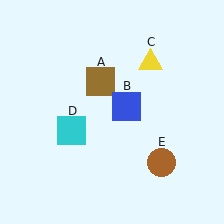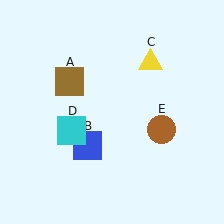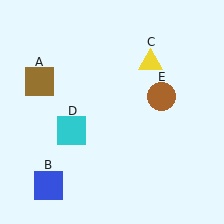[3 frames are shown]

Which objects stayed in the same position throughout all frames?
Yellow triangle (object C) and cyan square (object D) remained stationary.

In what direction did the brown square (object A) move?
The brown square (object A) moved left.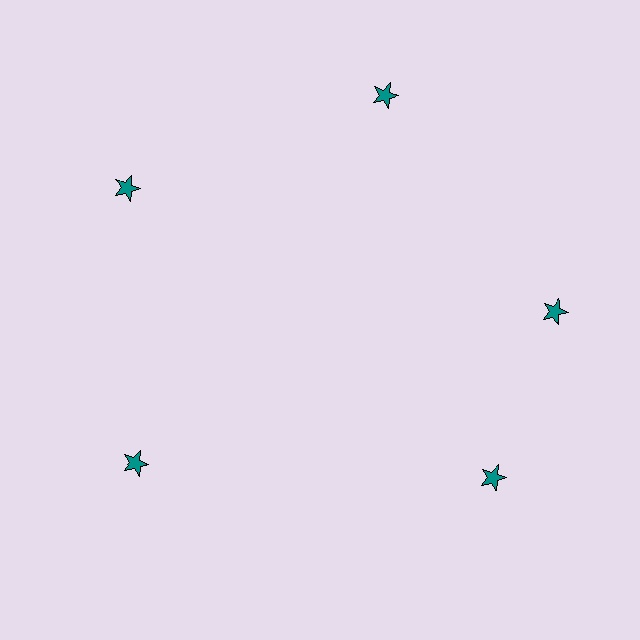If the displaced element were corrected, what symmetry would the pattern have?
It would have 5-fold rotational symmetry — the pattern would map onto itself every 72 degrees.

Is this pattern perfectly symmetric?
No. The 5 teal stars are arranged in a ring, but one element near the 5 o'clock position is rotated out of alignment along the ring, breaking the 5-fold rotational symmetry.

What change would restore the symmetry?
The symmetry would be restored by rotating it back into even spacing with its neighbors so that all 5 stars sit at equal angles and equal distance from the center.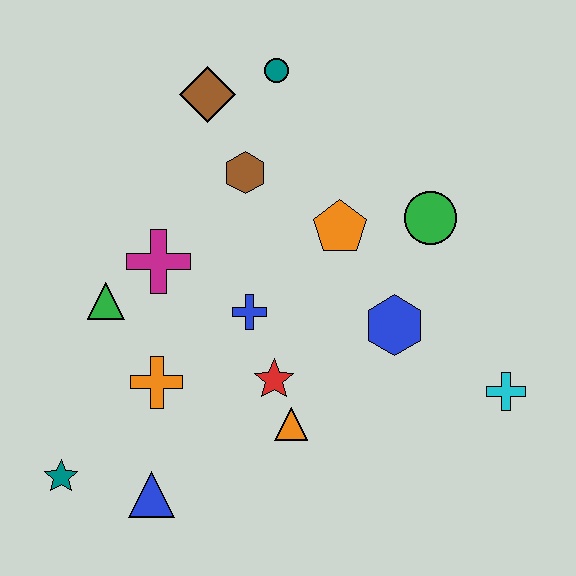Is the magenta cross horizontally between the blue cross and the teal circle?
No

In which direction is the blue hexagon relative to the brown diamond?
The blue hexagon is below the brown diamond.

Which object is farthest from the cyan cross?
The teal star is farthest from the cyan cross.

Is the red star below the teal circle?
Yes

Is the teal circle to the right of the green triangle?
Yes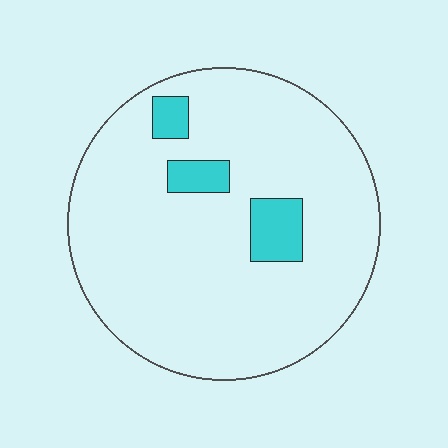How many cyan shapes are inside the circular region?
3.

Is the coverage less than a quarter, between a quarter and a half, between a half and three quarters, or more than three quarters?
Less than a quarter.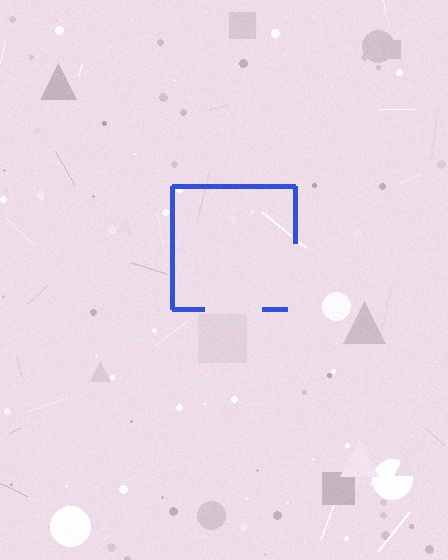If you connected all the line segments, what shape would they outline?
They would outline a square.